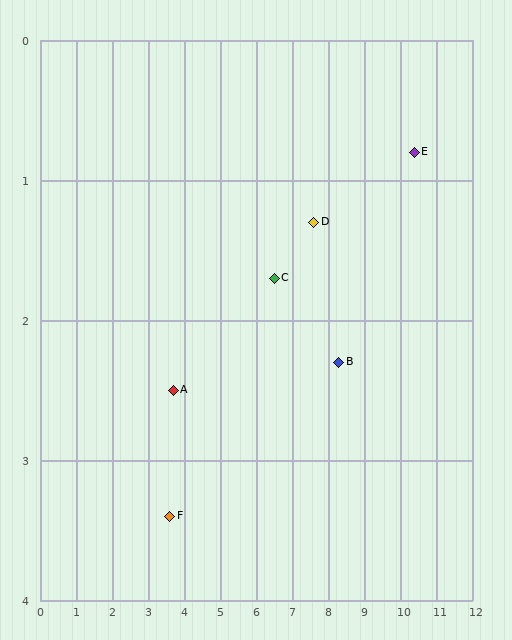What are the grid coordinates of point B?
Point B is at approximately (8.3, 2.3).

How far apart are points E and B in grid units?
Points E and B are about 2.6 grid units apart.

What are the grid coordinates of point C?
Point C is at approximately (6.5, 1.7).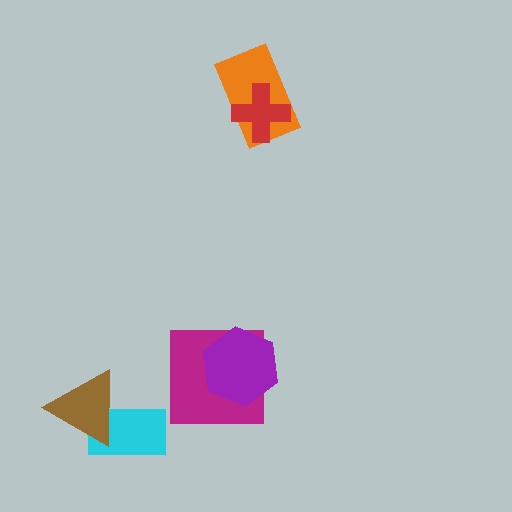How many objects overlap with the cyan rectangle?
1 object overlaps with the cyan rectangle.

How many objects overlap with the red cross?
1 object overlaps with the red cross.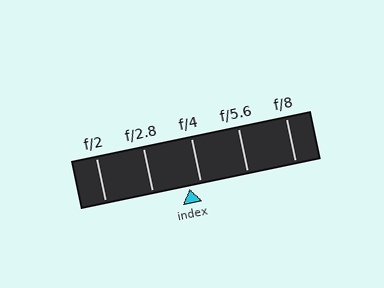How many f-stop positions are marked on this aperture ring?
There are 5 f-stop positions marked.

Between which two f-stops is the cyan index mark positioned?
The index mark is between f/2.8 and f/4.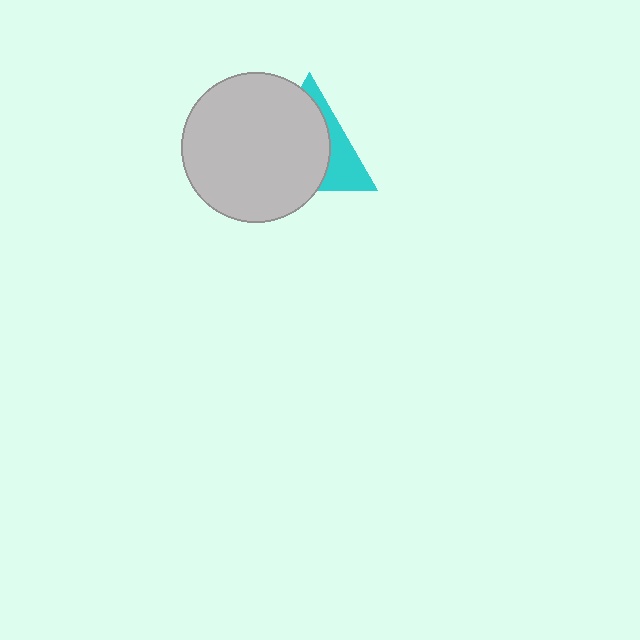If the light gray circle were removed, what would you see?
You would see the complete cyan triangle.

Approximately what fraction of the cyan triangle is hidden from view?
Roughly 67% of the cyan triangle is hidden behind the light gray circle.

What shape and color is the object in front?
The object in front is a light gray circle.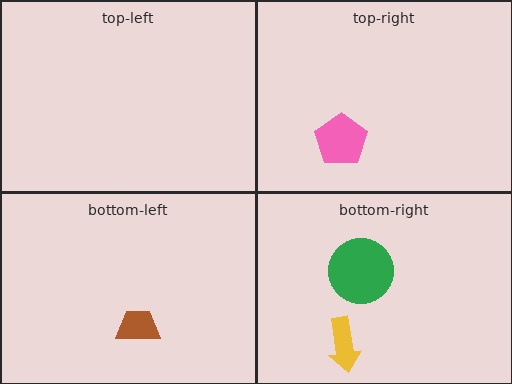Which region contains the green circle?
The bottom-right region.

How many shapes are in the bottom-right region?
2.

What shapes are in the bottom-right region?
The yellow arrow, the green circle.